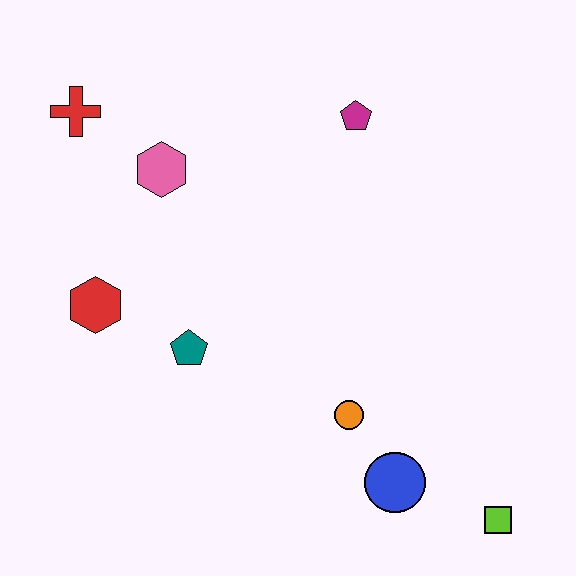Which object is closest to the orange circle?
The blue circle is closest to the orange circle.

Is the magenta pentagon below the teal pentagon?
No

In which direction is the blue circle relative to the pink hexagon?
The blue circle is below the pink hexagon.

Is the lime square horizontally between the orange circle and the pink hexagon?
No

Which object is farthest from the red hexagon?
The lime square is farthest from the red hexagon.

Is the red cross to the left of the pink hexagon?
Yes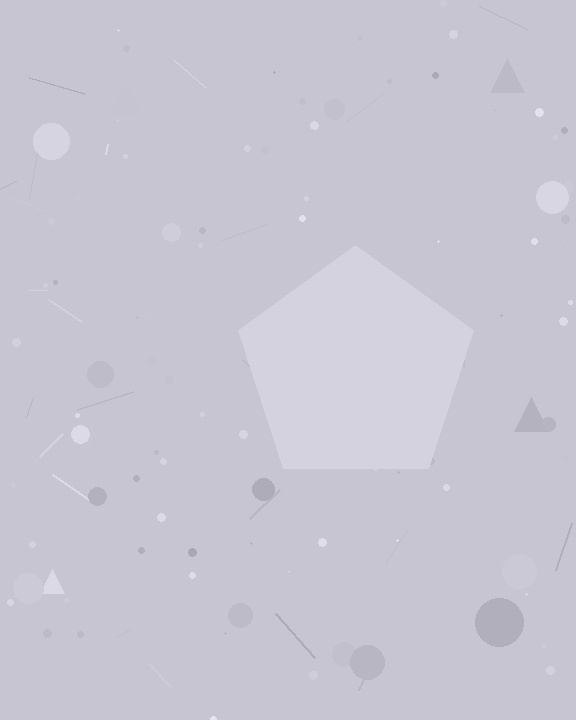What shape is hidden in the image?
A pentagon is hidden in the image.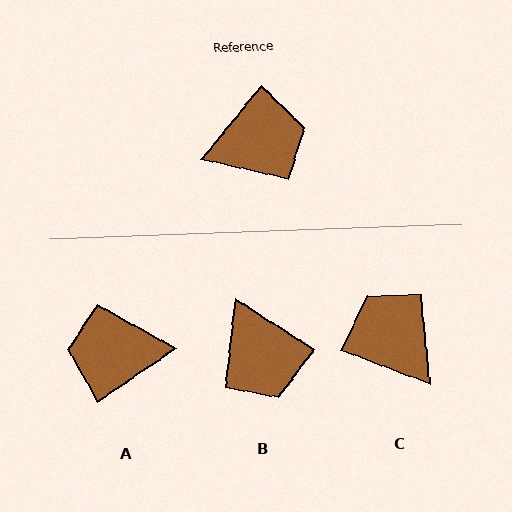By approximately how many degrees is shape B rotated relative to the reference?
Approximately 83 degrees clockwise.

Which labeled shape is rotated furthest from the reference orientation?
A, about 164 degrees away.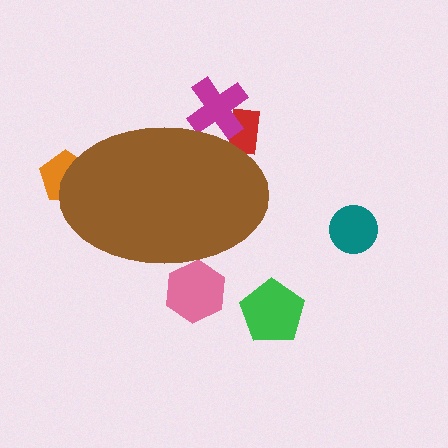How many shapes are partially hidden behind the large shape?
4 shapes are partially hidden.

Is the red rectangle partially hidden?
Yes, the red rectangle is partially hidden behind the brown ellipse.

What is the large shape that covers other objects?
A brown ellipse.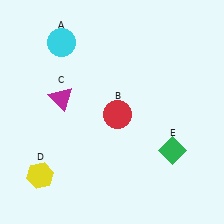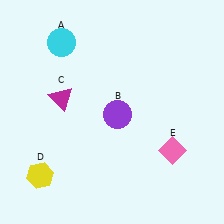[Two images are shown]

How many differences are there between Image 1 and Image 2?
There are 2 differences between the two images.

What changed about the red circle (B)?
In Image 1, B is red. In Image 2, it changed to purple.